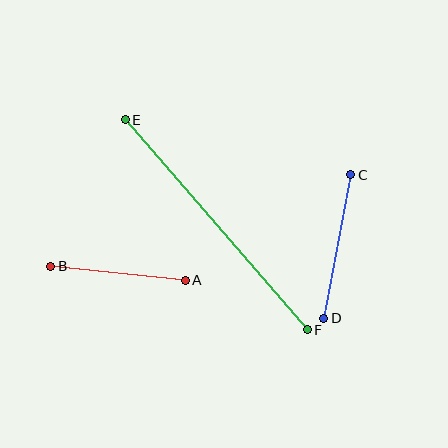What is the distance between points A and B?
The distance is approximately 135 pixels.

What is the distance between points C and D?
The distance is approximately 146 pixels.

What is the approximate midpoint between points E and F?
The midpoint is at approximately (216, 225) pixels.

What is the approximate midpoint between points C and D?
The midpoint is at approximately (337, 246) pixels.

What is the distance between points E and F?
The distance is approximately 278 pixels.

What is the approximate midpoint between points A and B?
The midpoint is at approximately (118, 273) pixels.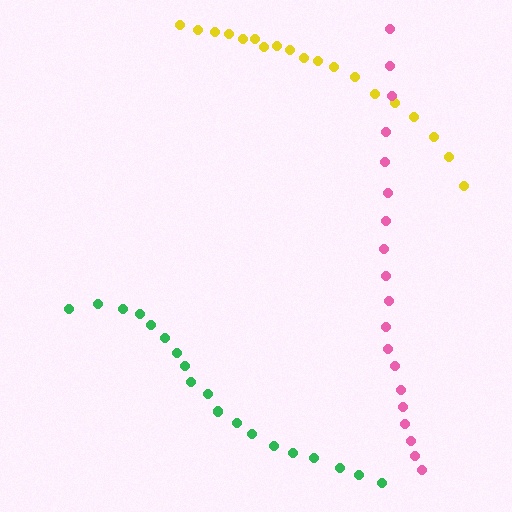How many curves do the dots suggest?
There are 3 distinct paths.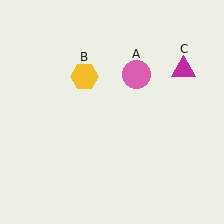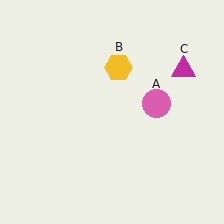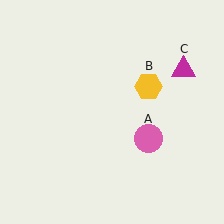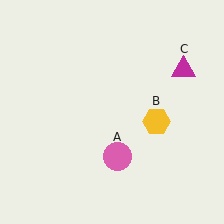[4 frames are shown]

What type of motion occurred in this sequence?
The pink circle (object A), yellow hexagon (object B) rotated clockwise around the center of the scene.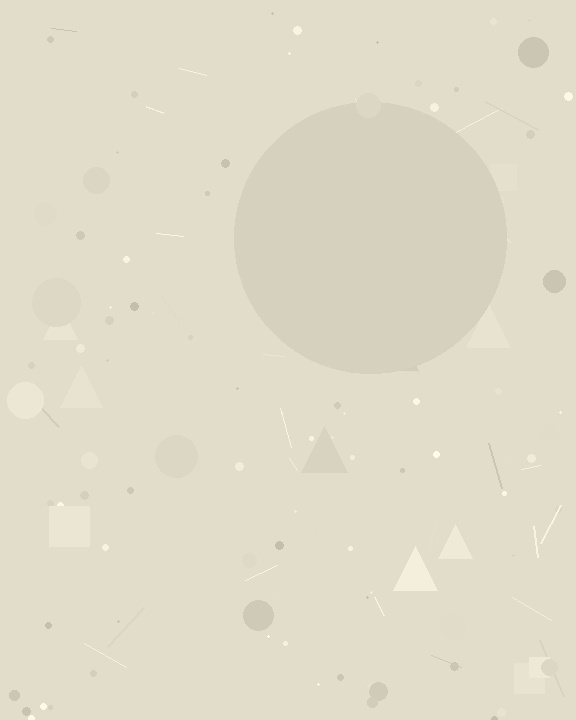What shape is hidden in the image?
A circle is hidden in the image.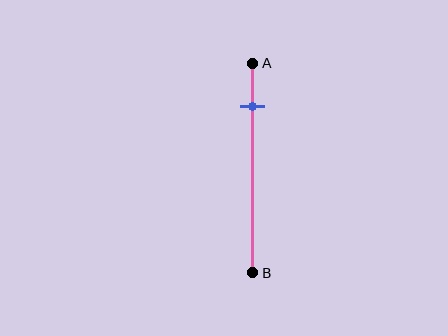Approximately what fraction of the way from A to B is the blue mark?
The blue mark is approximately 20% of the way from A to B.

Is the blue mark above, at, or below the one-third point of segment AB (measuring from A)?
The blue mark is above the one-third point of segment AB.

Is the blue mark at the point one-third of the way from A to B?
No, the mark is at about 20% from A, not at the 33% one-third point.